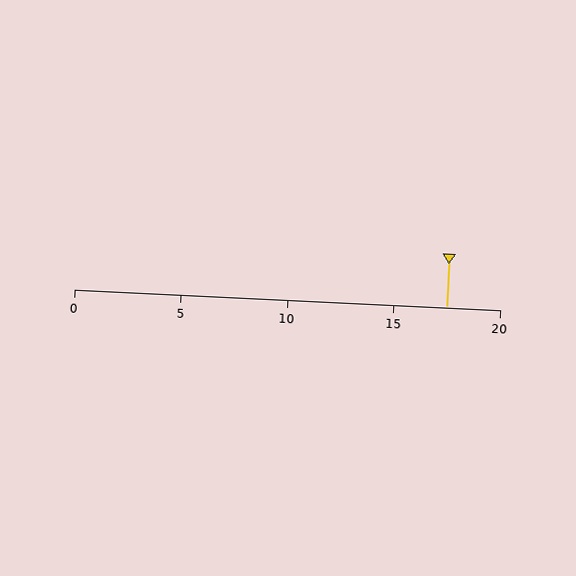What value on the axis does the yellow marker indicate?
The marker indicates approximately 17.5.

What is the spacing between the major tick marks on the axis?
The major ticks are spaced 5 apart.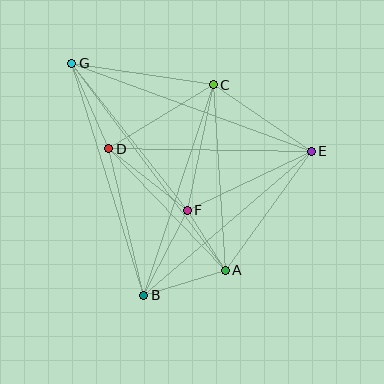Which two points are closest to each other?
Points A and F are closest to each other.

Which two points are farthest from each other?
Points A and G are farthest from each other.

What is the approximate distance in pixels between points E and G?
The distance between E and G is approximately 255 pixels.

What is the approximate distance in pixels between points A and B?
The distance between A and B is approximately 85 pixels.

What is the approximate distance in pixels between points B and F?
The distance between B and F is approximately 96 pixels.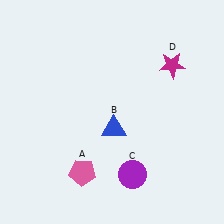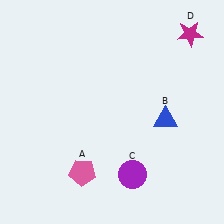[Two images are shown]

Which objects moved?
The objects that moved are: the blue triangle (B), the magenta star (D).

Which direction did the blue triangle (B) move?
The blue triangle (B) moved right.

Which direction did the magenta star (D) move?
The magenta star (D) moved up.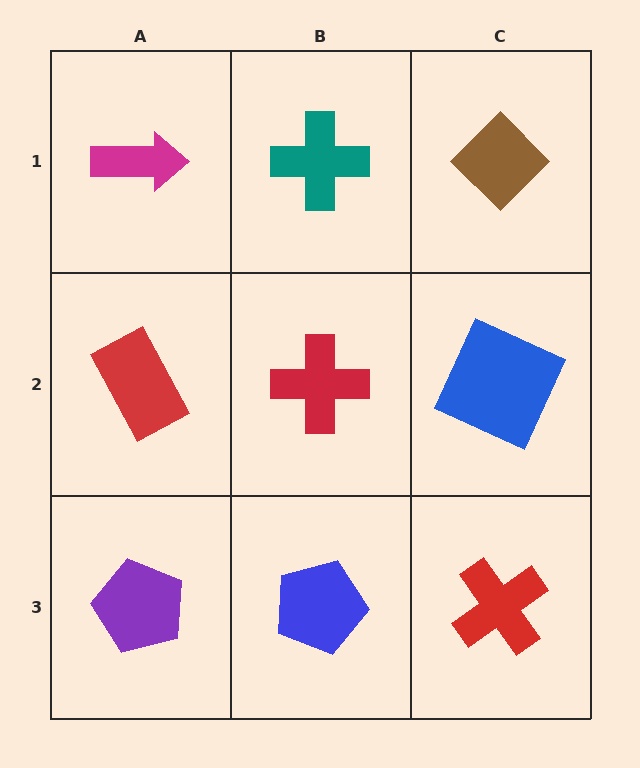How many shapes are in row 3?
3 shapes.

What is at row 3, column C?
A red cross.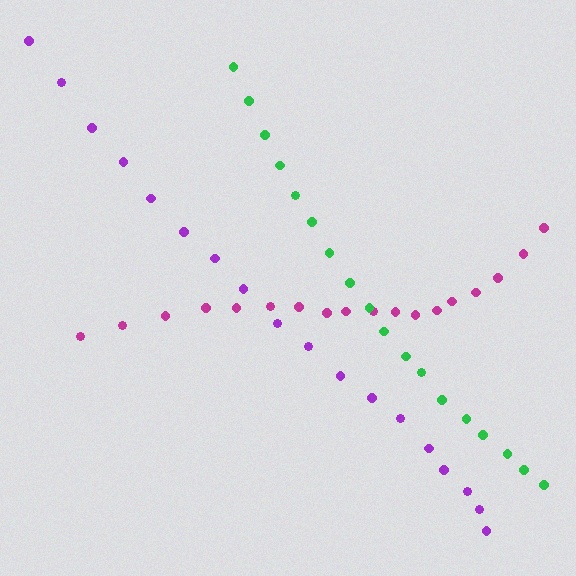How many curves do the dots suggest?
There are 3 distinct paths.